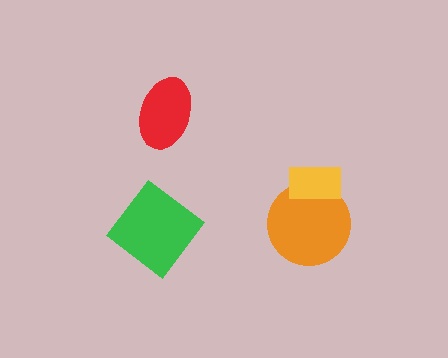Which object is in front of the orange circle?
The yellow rectangle is in front of the orange circle.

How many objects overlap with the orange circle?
1 object overlaps with the orange circle.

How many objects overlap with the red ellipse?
0 objects overlap with the red ellipse.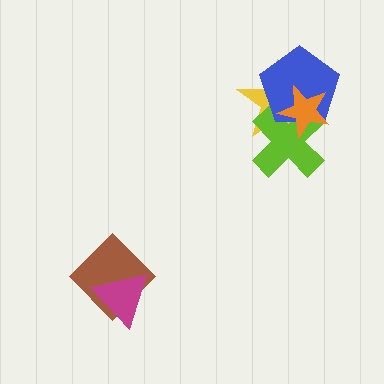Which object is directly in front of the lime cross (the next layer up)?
The blue pentagon is directly in front of the lime cross.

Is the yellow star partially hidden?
Yes, it is partially covered by another shape.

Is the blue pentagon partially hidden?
Yes, it is partially covered by another shape.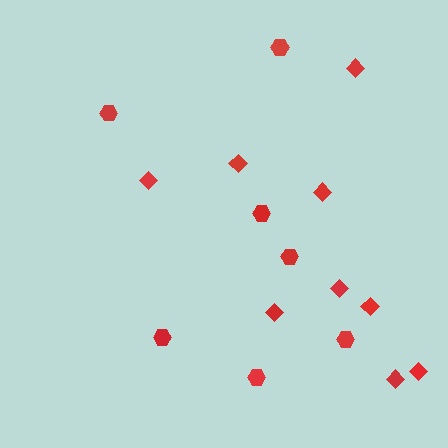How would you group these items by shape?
There are 2 groups: one group of diamonds (9) and one group of hexagons (7).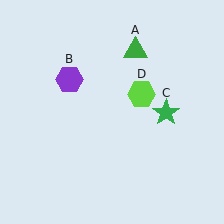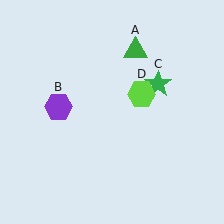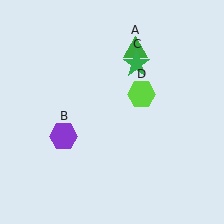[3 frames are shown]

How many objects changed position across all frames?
2 objects changed position: purple hexagon (object B), green star (object C).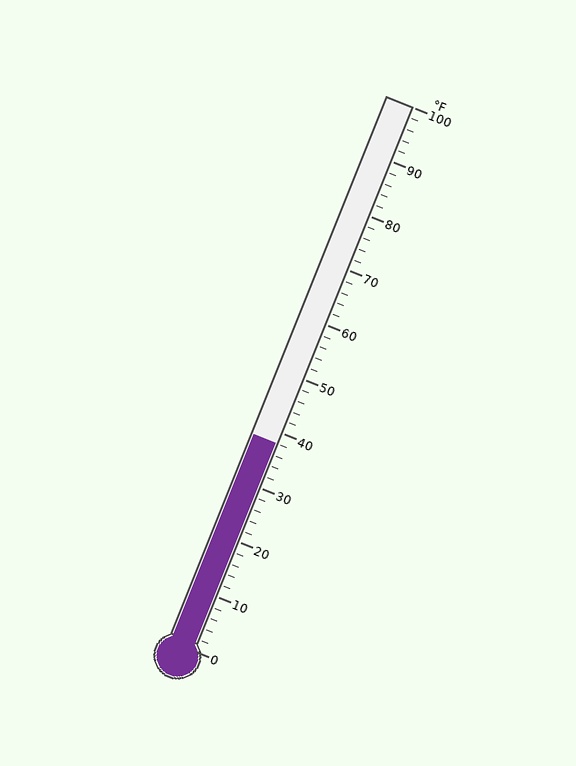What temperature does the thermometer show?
The thermometer shows approximately 38°F.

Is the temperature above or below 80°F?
The temperature is below 80°F.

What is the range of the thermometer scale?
The thermometer scale ranges from 0°F to 100°F.